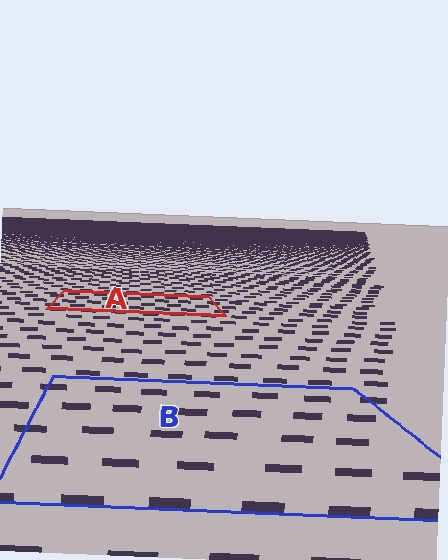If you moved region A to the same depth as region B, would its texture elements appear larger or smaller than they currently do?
They would appear larger. At a closer depth, the same texture elements are projected at a bigger on-screen size.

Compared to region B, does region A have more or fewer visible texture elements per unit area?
Region A has more texture elements per unit area — they are packed more densely because it is farther away.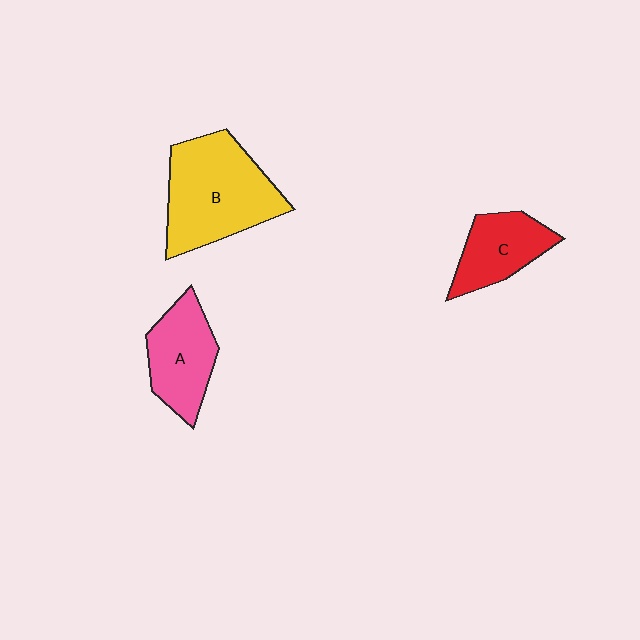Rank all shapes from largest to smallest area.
From largest to smallest: B (yellow), A (pink), C (red).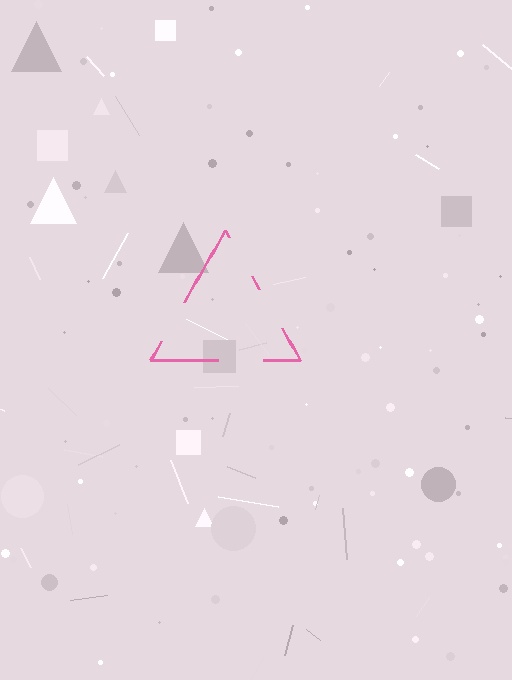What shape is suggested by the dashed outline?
The dashed outline suggests a triangle.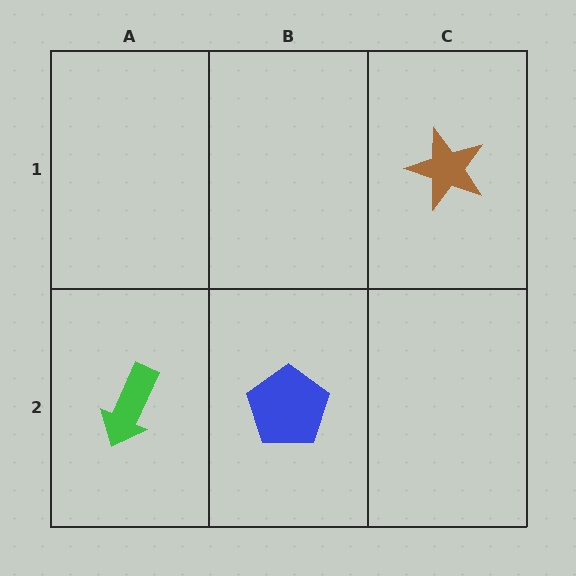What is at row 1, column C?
A brown star.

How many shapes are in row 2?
2 shapes.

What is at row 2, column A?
A green arrow.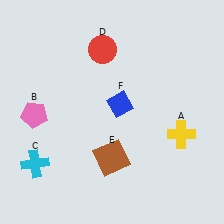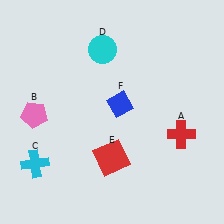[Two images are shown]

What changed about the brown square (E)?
In Image 1, E is brown. In Image 2, it changed to red.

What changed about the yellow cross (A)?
In Image 1, A is yellow. In Image 2, it changed to red.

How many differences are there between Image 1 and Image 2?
There are 3 differences between the two images.